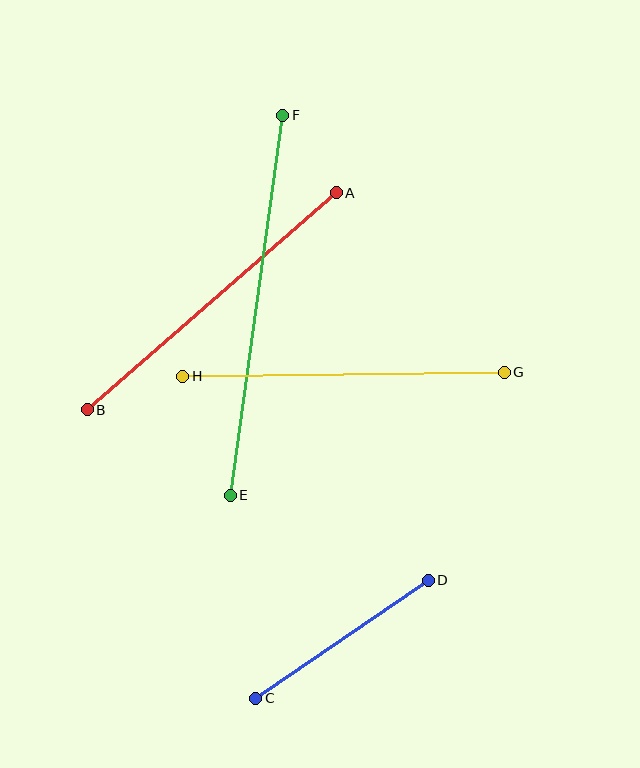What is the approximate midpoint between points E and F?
The midpoint is at approximately (257, 305) pixels.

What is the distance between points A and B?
The distance is approximately 330 pixels.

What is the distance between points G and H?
The distance is approximately 321 pixels.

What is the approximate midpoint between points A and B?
The midpoint is at approximately (212, 301) pixels.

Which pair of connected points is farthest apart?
Points E and F are farthest apart.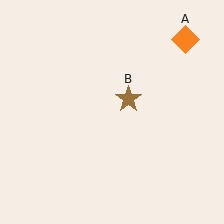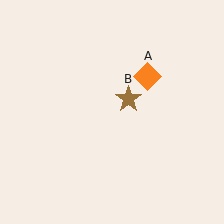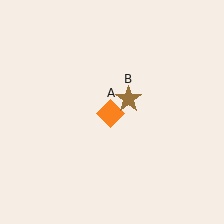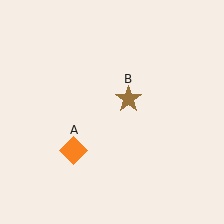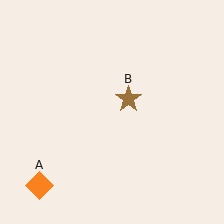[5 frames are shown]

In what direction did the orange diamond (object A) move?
The orange diamond (object A) moved down and to the left.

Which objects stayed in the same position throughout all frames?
Brown star (object B) remained stationary.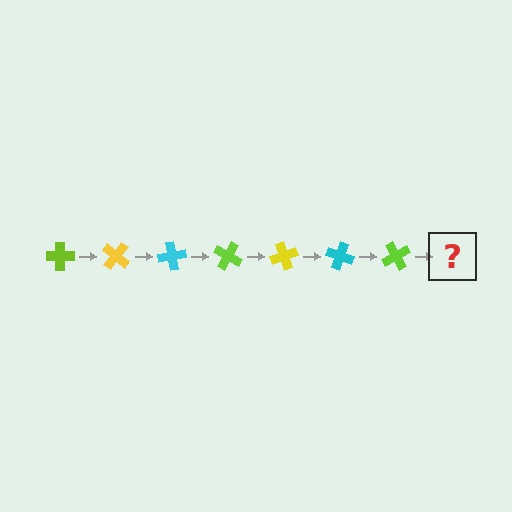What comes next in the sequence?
The next element should be a yellow cross, rotated 280 degrees from the start.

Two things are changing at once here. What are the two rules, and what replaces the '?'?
The two rules are that it rotates 40 degrees each step and the color cycles through lime, yellow, and cyan. The '?' should be a yellow cross, rotated 280 degrees from the start.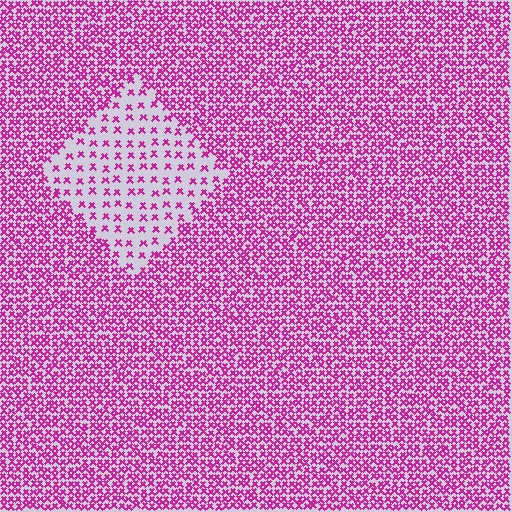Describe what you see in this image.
The image contains small magenta elements arranged at two different densities. A diamond-shaped region is visible where the elements are less densely packed than the surrounding area.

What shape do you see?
I see a diamond.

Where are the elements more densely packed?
The elements are more densely packed outside the diamond boundary.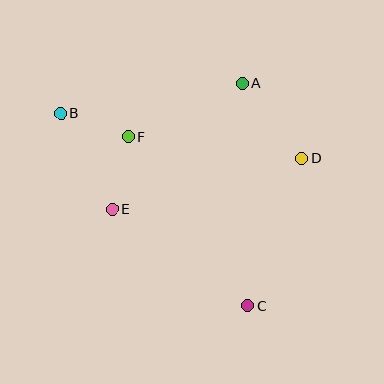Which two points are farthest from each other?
Points B and C are farthest from each other.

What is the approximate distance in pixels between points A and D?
The distance between A and D is approximately 96 pixels.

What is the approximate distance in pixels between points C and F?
The distance between C and F is approximately 206 pixels.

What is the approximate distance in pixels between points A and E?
The distance between A and E is approximately 181 pixels.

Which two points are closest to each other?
Points B and F are closest to each other.